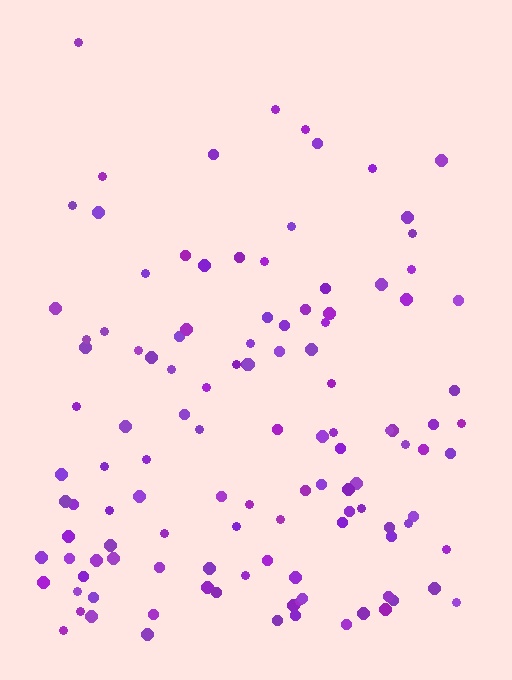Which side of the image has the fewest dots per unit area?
The top.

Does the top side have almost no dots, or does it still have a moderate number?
Still a moderate number, just noticeably fewer than the bottom.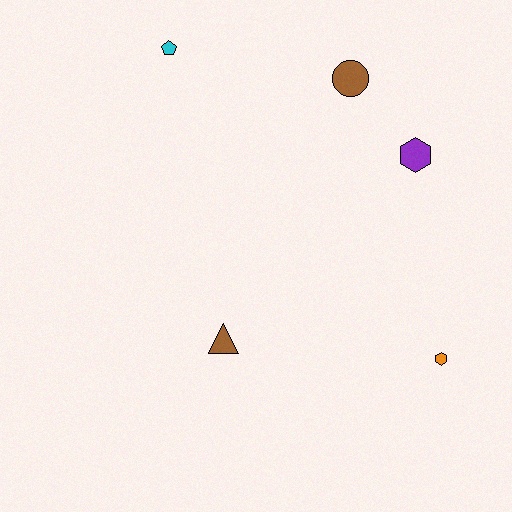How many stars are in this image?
There are no stars.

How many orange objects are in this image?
There is 1 orange object.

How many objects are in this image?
There are 5 objects.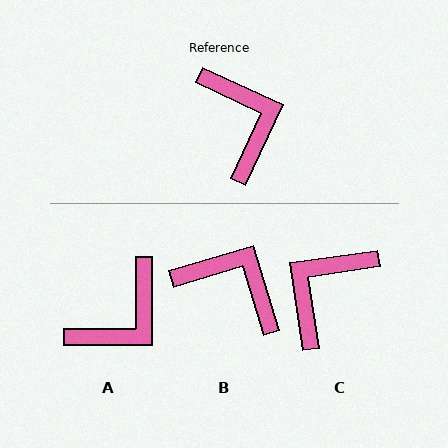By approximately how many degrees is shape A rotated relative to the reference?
Approximately 65 degrees clockwise.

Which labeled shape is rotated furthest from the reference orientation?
C, about 123 degrees away.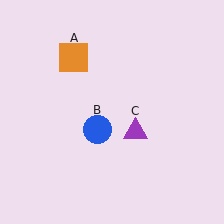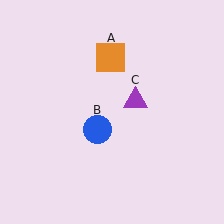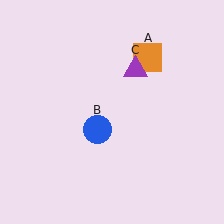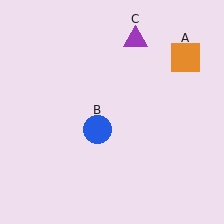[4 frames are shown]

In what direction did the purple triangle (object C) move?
The purple triangle (object C) moved up.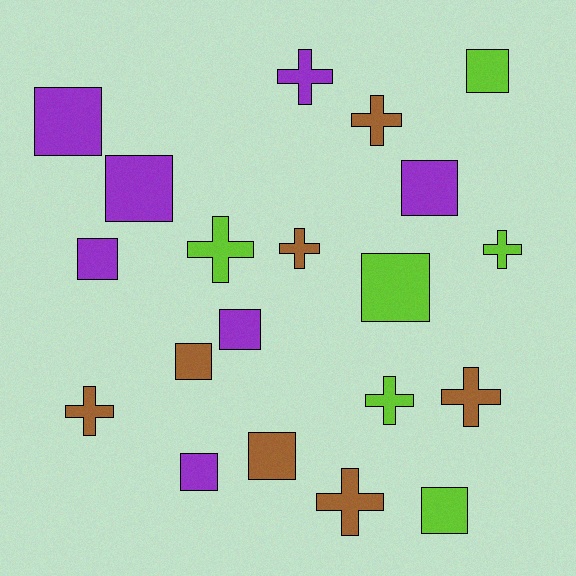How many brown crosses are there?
There are 5 brown crosses.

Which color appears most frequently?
Brown, with 7 objects.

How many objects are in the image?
There are 20 objects.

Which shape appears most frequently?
Square, with 11 objects.